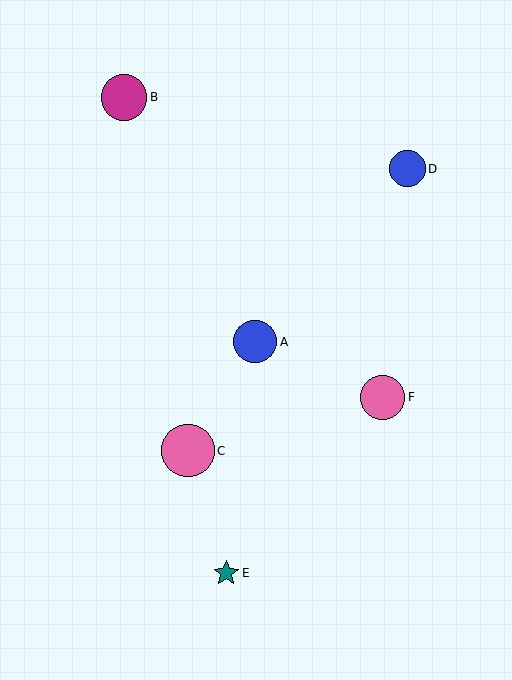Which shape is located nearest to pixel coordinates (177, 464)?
The pink circle (labeled C) at (188, 451) is nearest to that location.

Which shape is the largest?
The pink circle (labeled C) is the largest.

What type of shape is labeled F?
Shape F is a pink circle.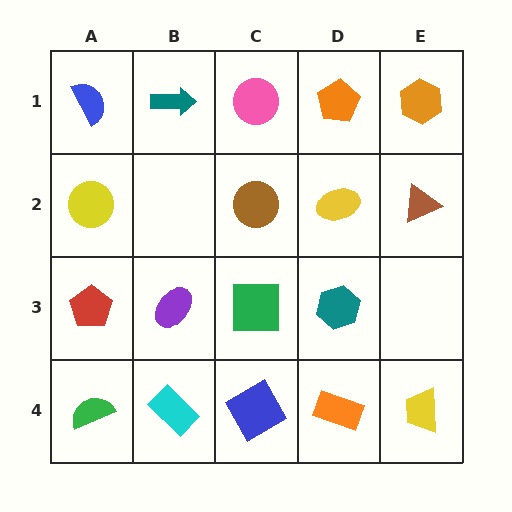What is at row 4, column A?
A green semicircle.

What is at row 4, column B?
A cyan rectangle.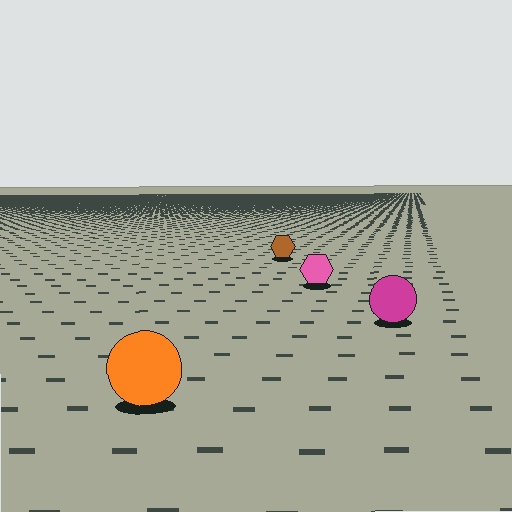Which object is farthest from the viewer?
The brown hexagon is farthest from the viewer. It appears smaller and the ground texture around it is denser.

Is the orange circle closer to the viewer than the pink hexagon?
Yes. The orange circle is closer — you can tell from the texture gradient: the ground texture is coarser near it.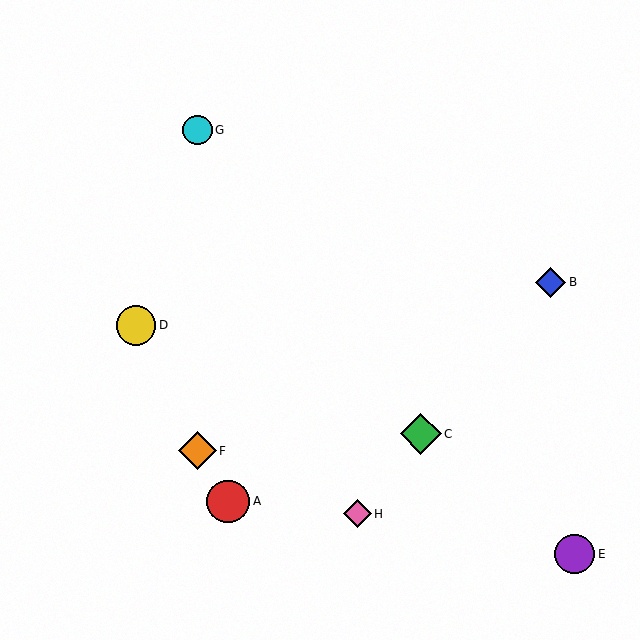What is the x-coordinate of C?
Object C is at x≈421.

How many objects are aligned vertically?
2 objects (F, G) are aligned vertically.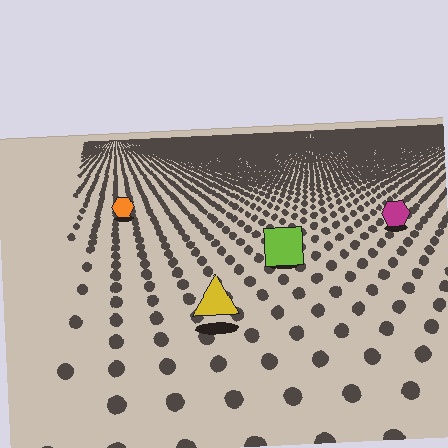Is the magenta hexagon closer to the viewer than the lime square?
No. The lime square is closer — you can tell from the texture gradient: the ground texture is coarser near it.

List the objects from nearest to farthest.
From nearest to farthest: the yellow triangle, the lime square, the magenta hexagon, the orange hexagon.